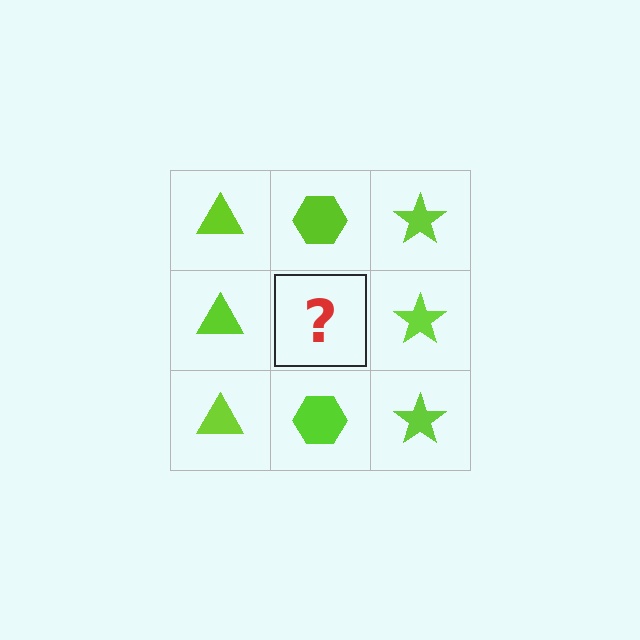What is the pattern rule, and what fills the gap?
The rule is that each column has a consistent shape. The gap should be filled with a lime hexagon.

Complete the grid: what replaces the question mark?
The question mark should be replaced with a lime hexagon.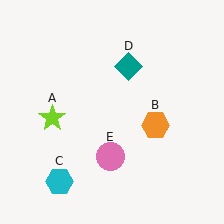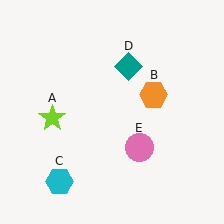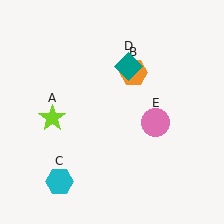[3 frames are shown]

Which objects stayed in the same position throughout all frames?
Lime star (object A) and cyan hexagon (object C) and teal diamond (object D) remained stationary.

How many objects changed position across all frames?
2 objects changed position: orange hexagon (object B), pink circle (object E).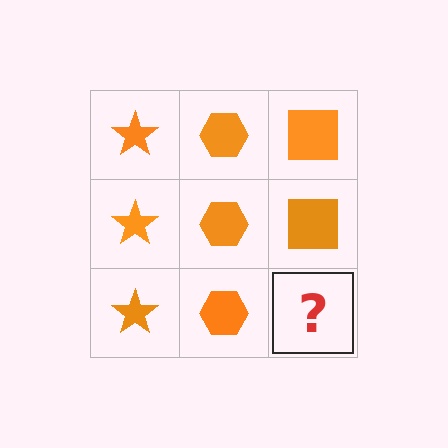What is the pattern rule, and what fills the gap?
The rule is that each column has a consistent shape. The gap should be filled with an orange square.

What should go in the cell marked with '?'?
The missing cell should contain an orange square.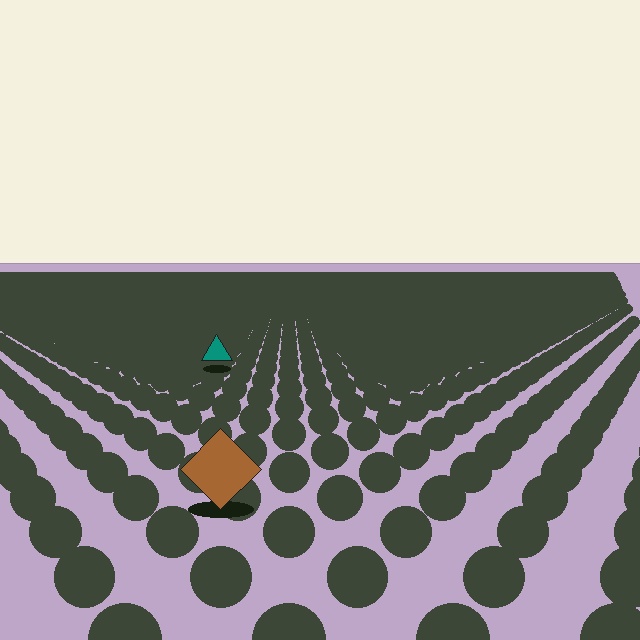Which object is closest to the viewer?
The brown diamond is closest. The texture marks near it are larger and more spread out.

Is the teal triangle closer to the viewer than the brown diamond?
No. The brown diamond is closer — you can tell from the texture gradient: the ground texture is coarser near it.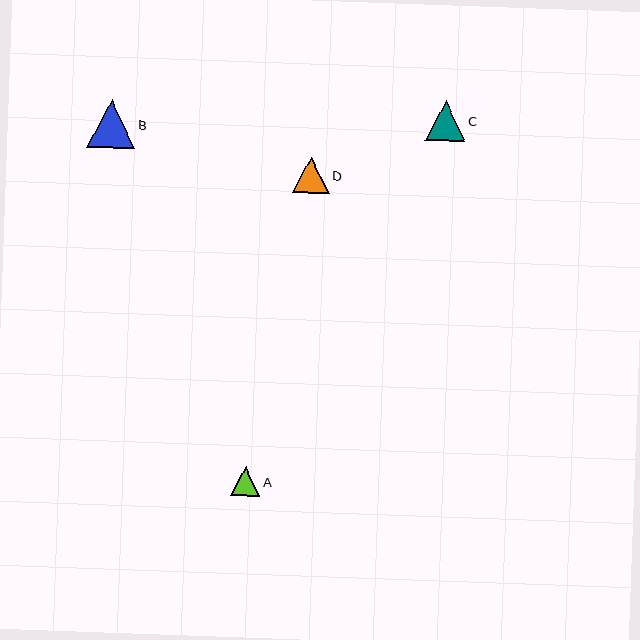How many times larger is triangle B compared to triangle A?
Triangle B is approximately 1.6 times the size of triangle A.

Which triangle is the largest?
Triangle B is the largest with a size of approximately 48 pixels.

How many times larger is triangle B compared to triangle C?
Triangle B is approximately 1.2 times the size of triangle C.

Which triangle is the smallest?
Triangle A is the smallest with a size of approximately 29 pixels.